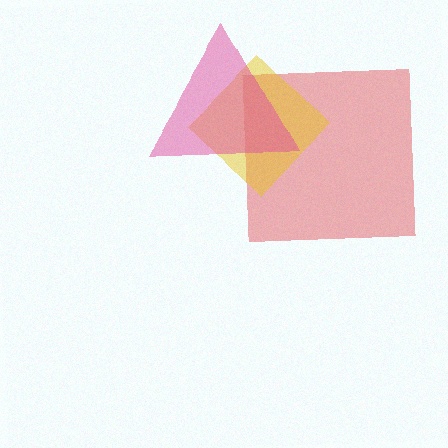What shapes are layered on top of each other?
The layered shapes are: a red square, a yellow diamond, a pink triangle.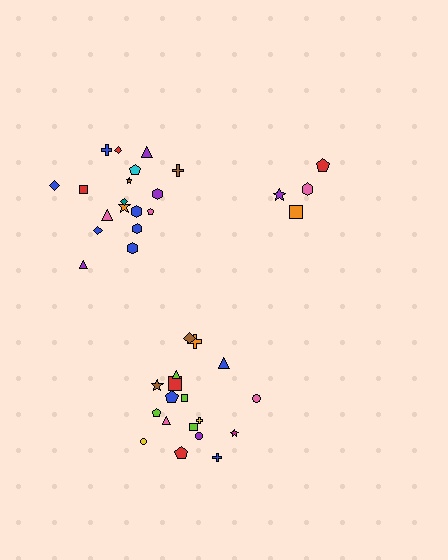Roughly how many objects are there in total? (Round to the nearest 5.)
Roughly 40 objects in total.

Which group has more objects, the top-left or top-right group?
The top-left group.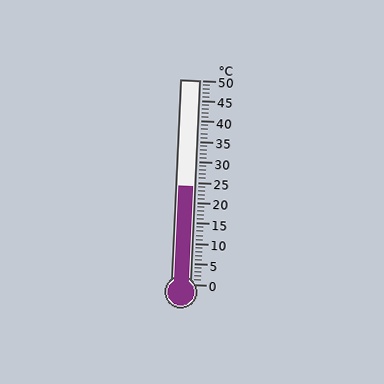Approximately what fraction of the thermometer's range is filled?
The thermometer is filled to approximately 50% of its range.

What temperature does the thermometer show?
The thermometer shows approximately 24°C.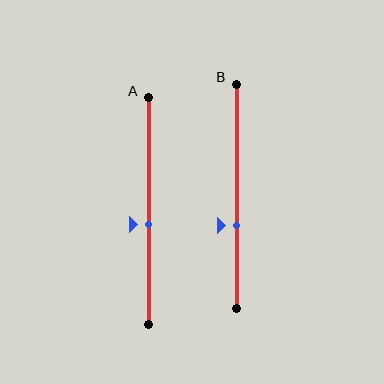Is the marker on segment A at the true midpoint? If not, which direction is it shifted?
No, the marker on segment A is shifted downward by about 6% of the segment length.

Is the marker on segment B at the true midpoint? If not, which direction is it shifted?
No, the marker on segment B is shifted downward by about 13% of the segment length.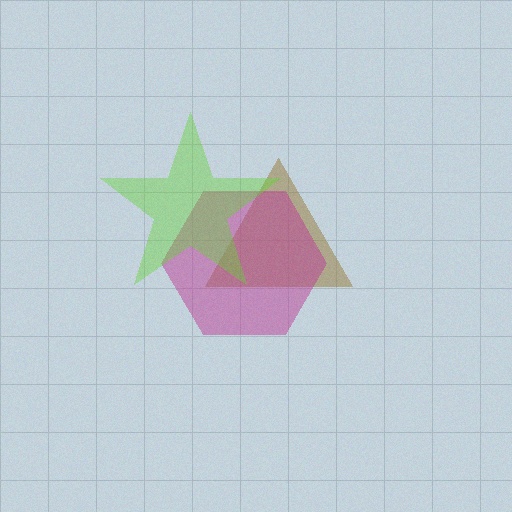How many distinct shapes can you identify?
There are 3 distinct shapes: a brown triangle, a magenta hexagon, a lime star.